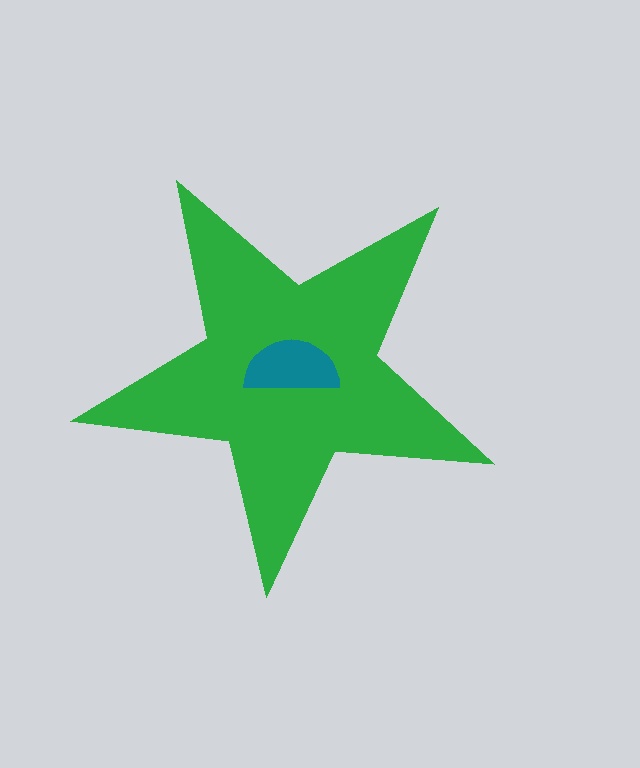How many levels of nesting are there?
2.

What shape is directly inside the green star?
The teal semicircle.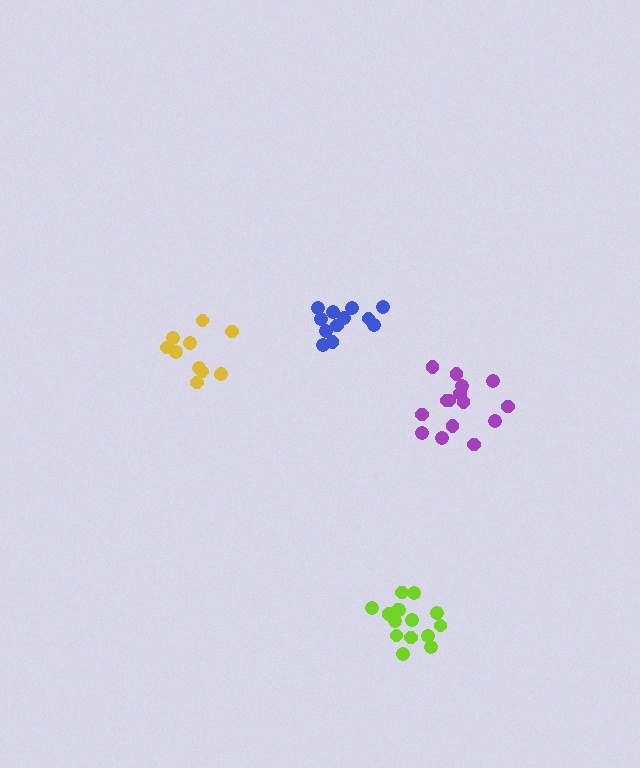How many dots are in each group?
Group 1: 15 dots, Group 2: 10 dots, Group 3: 15 dots, Group 4: 12 dots (52 total).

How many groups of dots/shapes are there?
There are 4 groups.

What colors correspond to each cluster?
The clusters are colored: lime, yellow, purple, blue.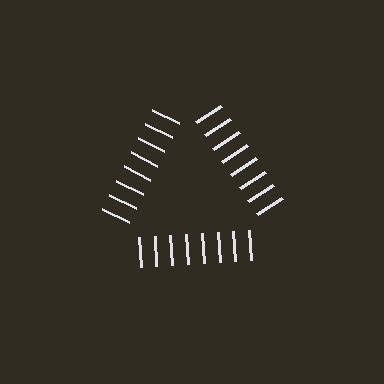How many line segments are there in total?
24 — 8 along each of the 3 edges.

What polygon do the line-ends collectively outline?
An illusory triangle — the line segments terminate on its edges but no continuous stroke is drawn.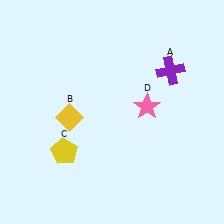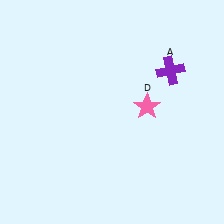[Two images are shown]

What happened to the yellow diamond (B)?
The yellow diamond (B) was removed in Image 2. It was in the bottom-left area of Image 1.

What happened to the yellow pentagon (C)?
The yellow pentagon (C) was removed in Image 2. It was in the bottom-left area of Image 1.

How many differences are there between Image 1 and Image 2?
There are 2 differences between the two images.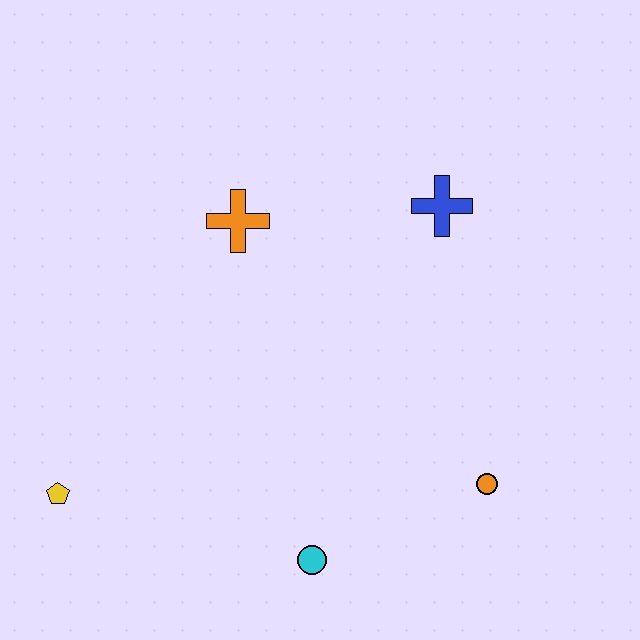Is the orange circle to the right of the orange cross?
Yes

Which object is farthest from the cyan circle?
The blue cross is farthest from the cyan circle.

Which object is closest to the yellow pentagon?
The cyan circle is closest to the yellow pentagon.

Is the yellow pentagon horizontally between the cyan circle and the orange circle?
No